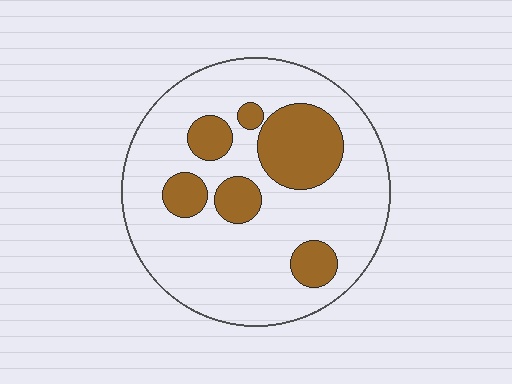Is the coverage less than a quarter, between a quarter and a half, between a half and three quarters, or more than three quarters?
Less than a quarter.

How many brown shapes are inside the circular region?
6.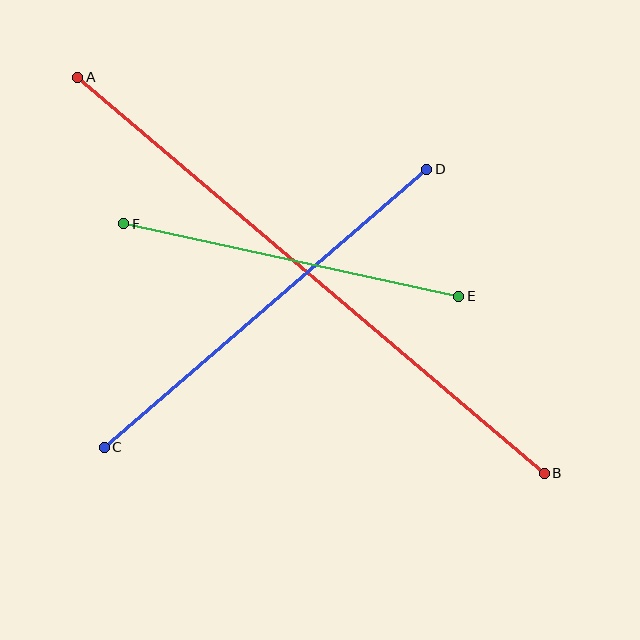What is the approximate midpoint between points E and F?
The midpoint is at approximately (291, 260) pixels.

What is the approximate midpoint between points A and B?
The midpoint is at approximately (311, 275) pixels.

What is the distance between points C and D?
The distance is approximately 426 pixels.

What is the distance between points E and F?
The distance is approximately 343 pixels.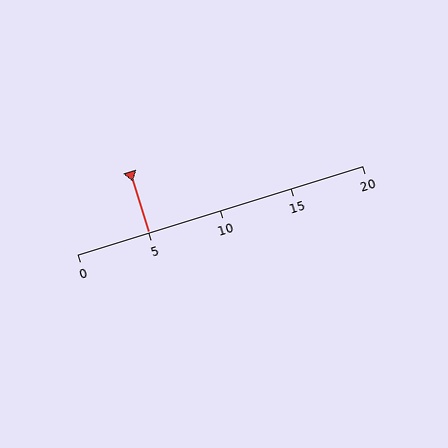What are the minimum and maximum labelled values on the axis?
The axis runs from 0 to 20.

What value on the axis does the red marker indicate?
The marker indicates approximately 5.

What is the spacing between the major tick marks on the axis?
The major ticks are spaced 5 apart.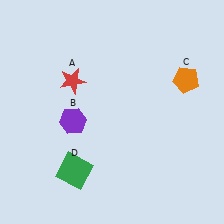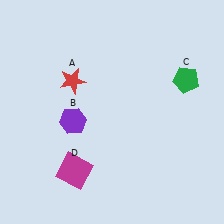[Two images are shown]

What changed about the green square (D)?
In Image 1, D is green. In Image 2, it changed to magenta.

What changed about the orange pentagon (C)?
In Image 1, C is orange. In Image 2, it changed to green.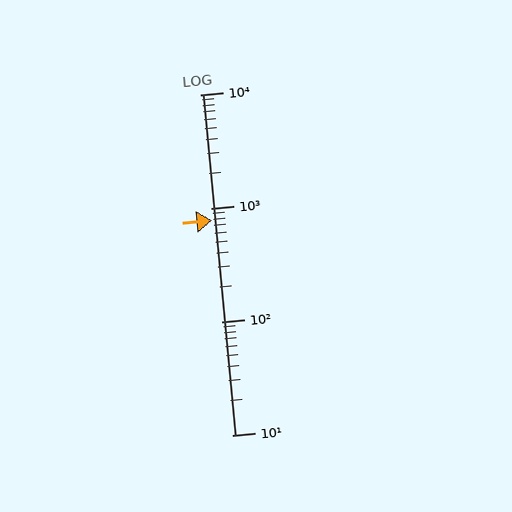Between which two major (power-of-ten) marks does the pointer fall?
The pointer is between 100 and 1000.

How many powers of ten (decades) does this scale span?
The scale spans 3 decades, from 10 to 10000.